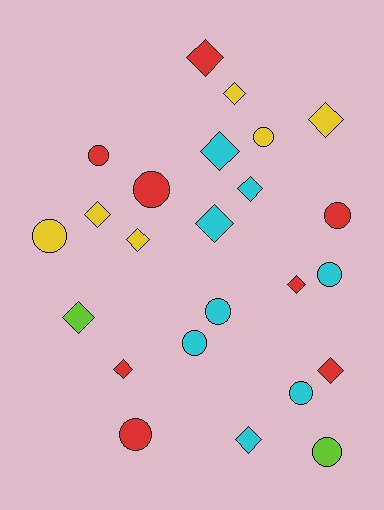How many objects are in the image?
There are 24 objects.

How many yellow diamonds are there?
There are 4 yellow diamonds.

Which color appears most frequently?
Cyan, with 8 objects.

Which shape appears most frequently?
Diamond, with 13 objects.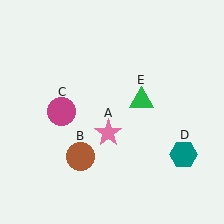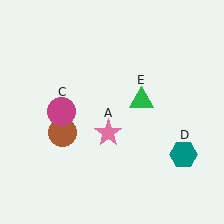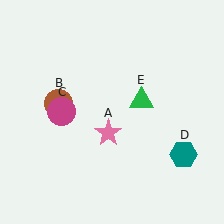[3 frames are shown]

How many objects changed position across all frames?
1 object changed position: brown circle (object B).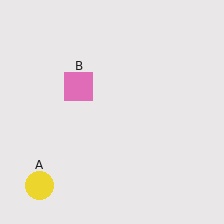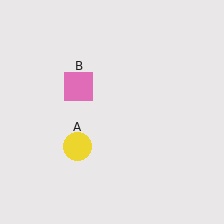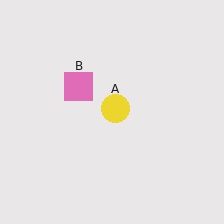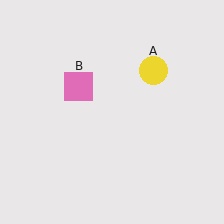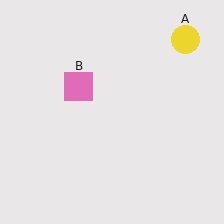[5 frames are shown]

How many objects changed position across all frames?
1 object changed position: yellow circle (object A).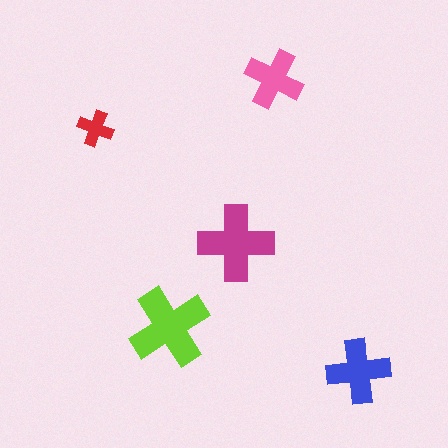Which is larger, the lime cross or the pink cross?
The lime one.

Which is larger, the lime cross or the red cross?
The lime one.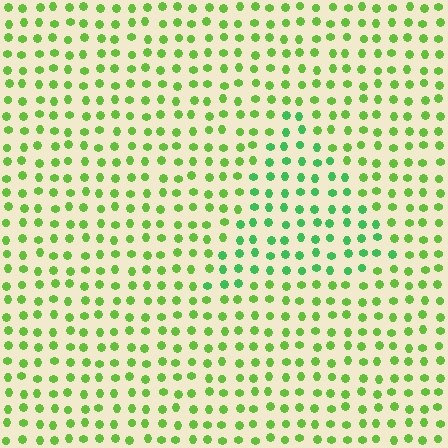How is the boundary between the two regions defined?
The boundary is defined purely by a slight shift in hue (about 30 degrees). Spacing, size, and orientation are identical on both sides.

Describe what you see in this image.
The image is filled with small lime elements in a uniform arrangement. A triangle-shaped region is visible where the elements are tinted to a slightly different hue, forming a subtle color boundary.